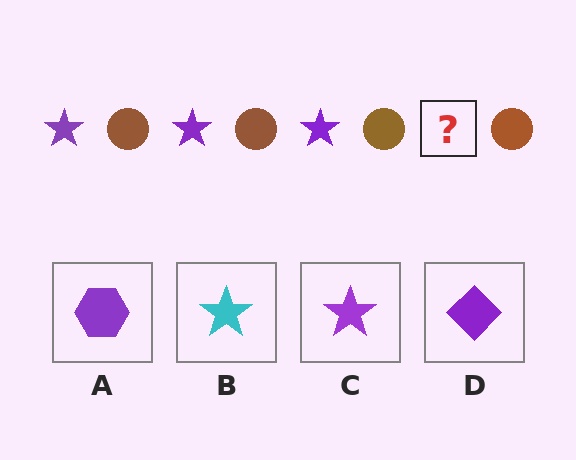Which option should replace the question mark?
Option C.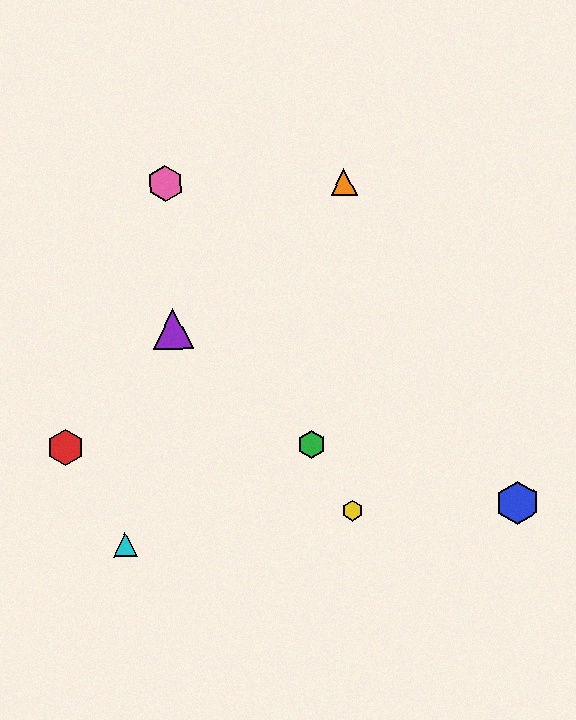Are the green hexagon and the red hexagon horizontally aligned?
Yes, both are at y≈444.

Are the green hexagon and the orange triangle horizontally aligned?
No, the green hexagon is at y≈444 and the orange triangle is at y≈182.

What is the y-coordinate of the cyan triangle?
The cyan triangle is at y≈545.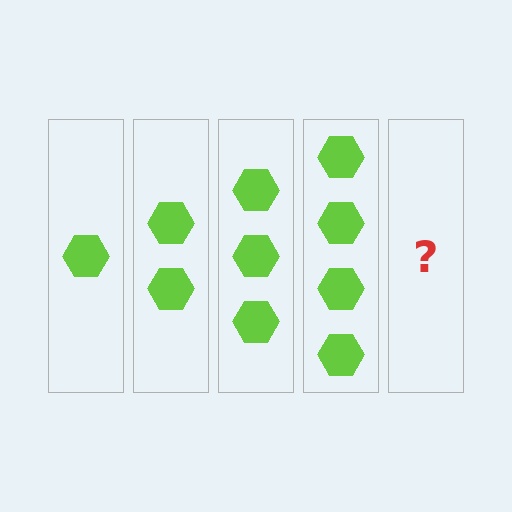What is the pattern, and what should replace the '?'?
The pattern is that each step adds one more hexagon. The '?' should be 5 hexagons.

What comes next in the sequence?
The next element should be 5 hexagons.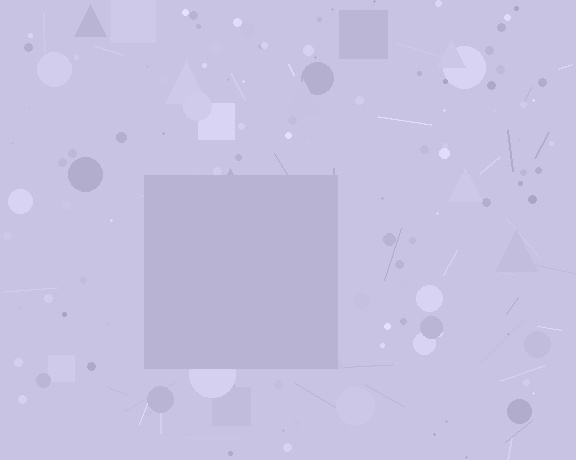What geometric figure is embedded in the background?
A square is embedded in the background.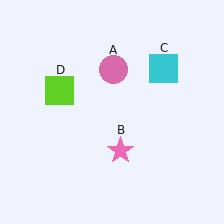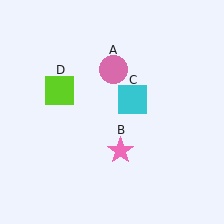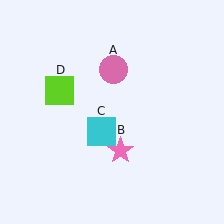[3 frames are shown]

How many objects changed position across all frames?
1 object changed position: cyan square (object C).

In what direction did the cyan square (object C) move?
The cyan square (object C) moved down and to the left.